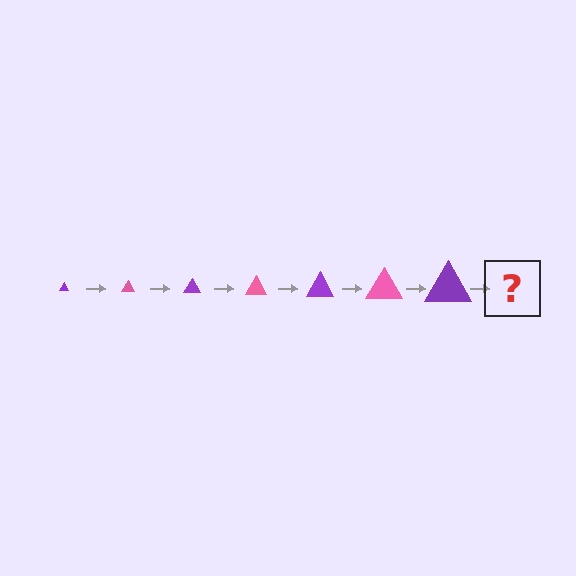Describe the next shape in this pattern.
It should be a pink triangle, larger than the previous one.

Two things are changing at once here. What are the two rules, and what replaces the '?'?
The two rules are that the triangle grows larger each step and the color cycles through purple and pink. The '?' should be a pink triangle, larger than the previous one.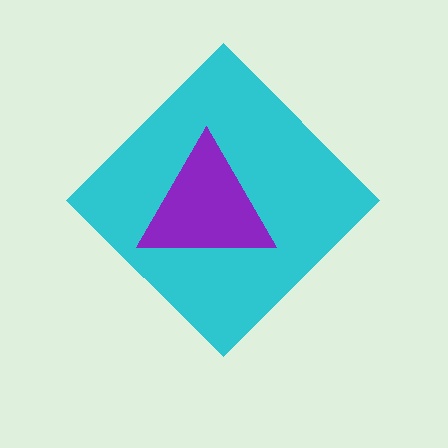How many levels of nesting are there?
2.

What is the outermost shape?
The cyan diamond.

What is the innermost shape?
The purple triangle.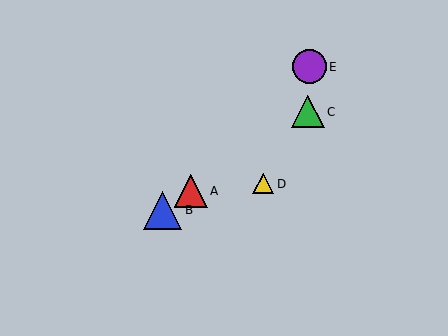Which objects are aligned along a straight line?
Objects A, B, C are aligned along a straight line.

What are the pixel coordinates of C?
Object C is at (308, 112).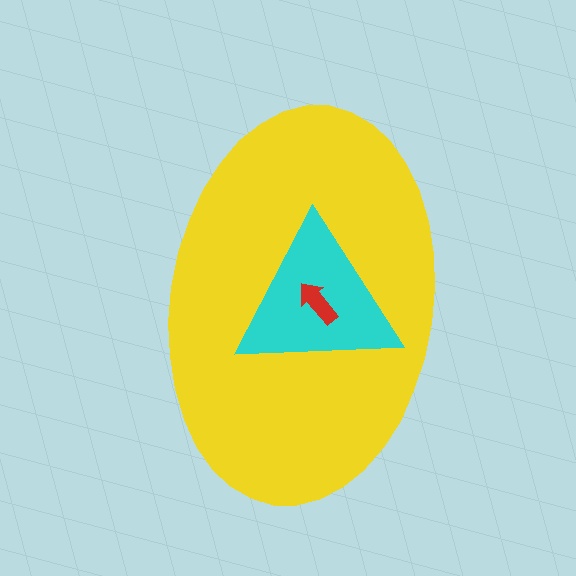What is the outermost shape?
The yellow ellipse.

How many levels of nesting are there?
3.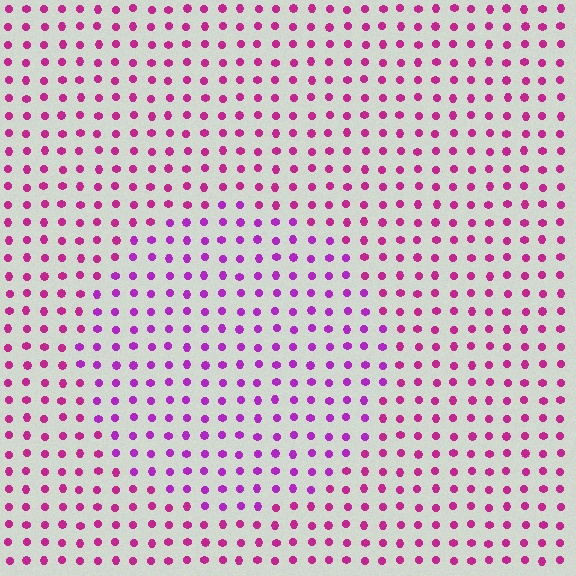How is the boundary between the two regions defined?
The boundary is defined purely by a slight shift in hue (about 26 degrees). Spacing, size, and orientation are identical on both sides.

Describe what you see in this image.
The image is filled with small magenta elements in a uniform arrangement. A circle-shaped region is visible where the elements are tinted to a slightly different hue, forming a subtle color boundary.